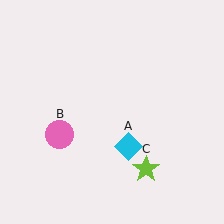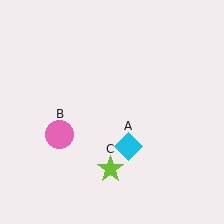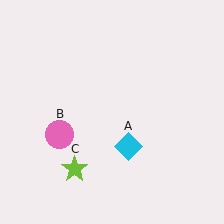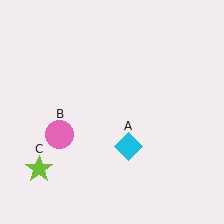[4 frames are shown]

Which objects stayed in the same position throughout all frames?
Cyan diamond (object A) and pink circle (object B) remained stationary.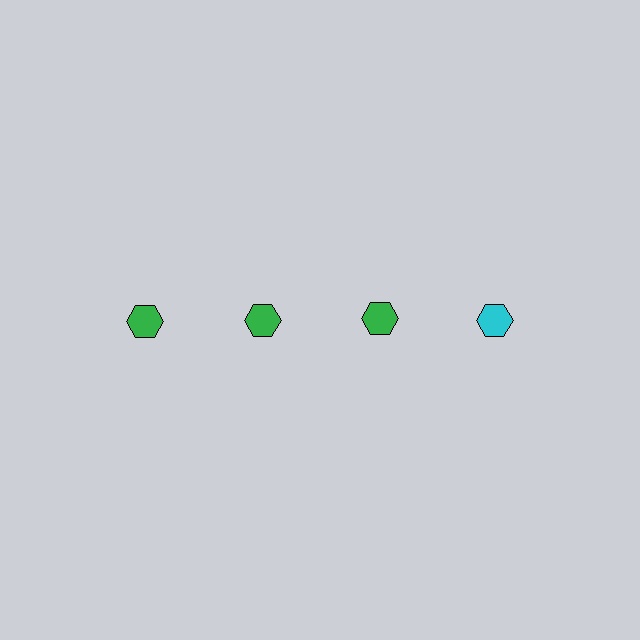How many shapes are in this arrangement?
There are 4 shapes arranged in a grid pattern.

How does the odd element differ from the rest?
It has a different color: cyan instead of green.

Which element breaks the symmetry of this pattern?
The cyan hexagon in the top row, second from right column breaks the symmetry. All other shapes are green hexagons.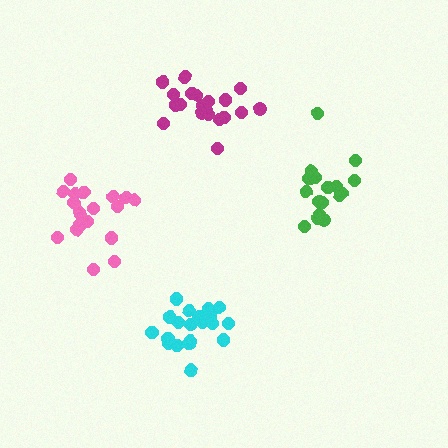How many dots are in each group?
Group 1: 20 dots, Group 2: 17 dots, Group 3: 19 dots, Group 4: 20 dots (76 total).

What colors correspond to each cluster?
The clusters are colored: cyan, green, pink, magenta.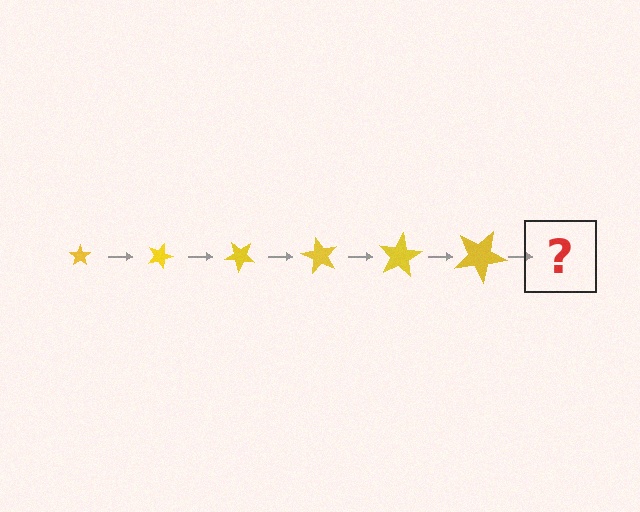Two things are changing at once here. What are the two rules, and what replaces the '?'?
The two rules are that the star grows larger each step and it rotates 20 degrees each step. The '?' should be a star, larger than the previous one and rotated 120 degrees from the start.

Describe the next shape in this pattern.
It should be a star, larger than the previous one and rotated 120 degrees from the start.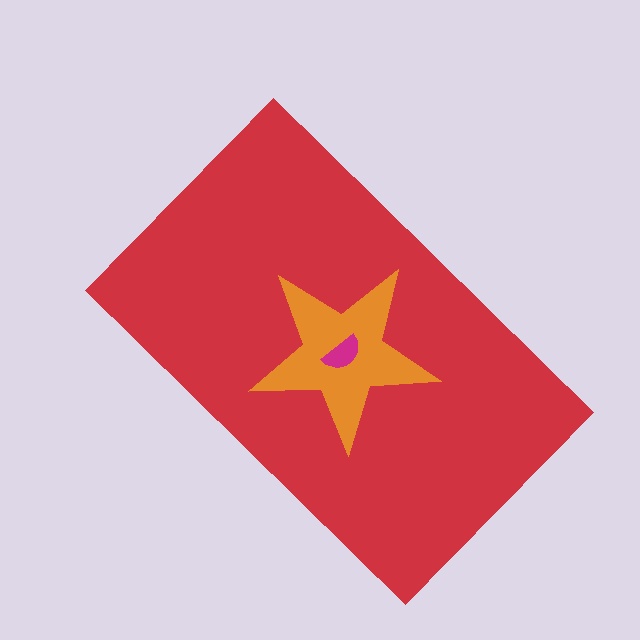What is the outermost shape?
The red rectangle.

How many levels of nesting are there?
3.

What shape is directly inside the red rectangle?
The orange star.